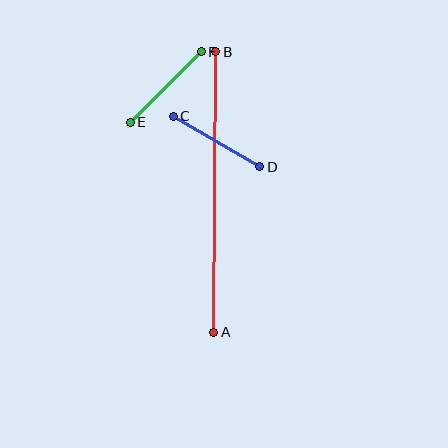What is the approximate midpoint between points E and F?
The midpoint is at approximately (166, 87) pixels.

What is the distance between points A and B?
The distance is approximately 281 pixels.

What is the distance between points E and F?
The distance is approximately 100 pixels.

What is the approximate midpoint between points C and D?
The midpoint is at approximately (217, 141) pixels.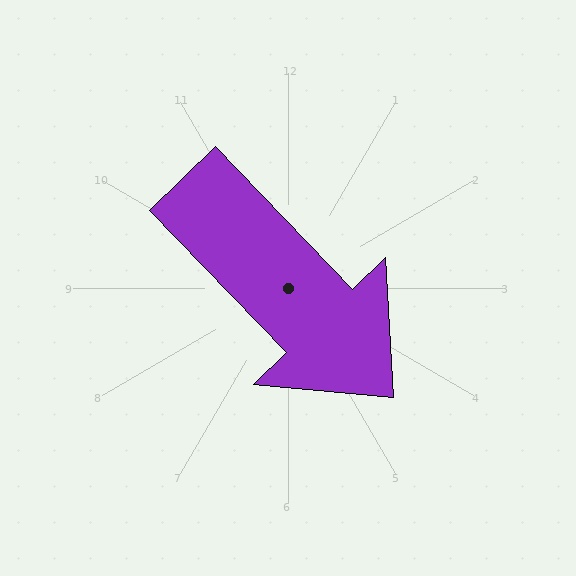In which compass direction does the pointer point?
Southeast.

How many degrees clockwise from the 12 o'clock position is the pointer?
Approximately 136 degrees.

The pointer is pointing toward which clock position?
Roughly 5 o'clock.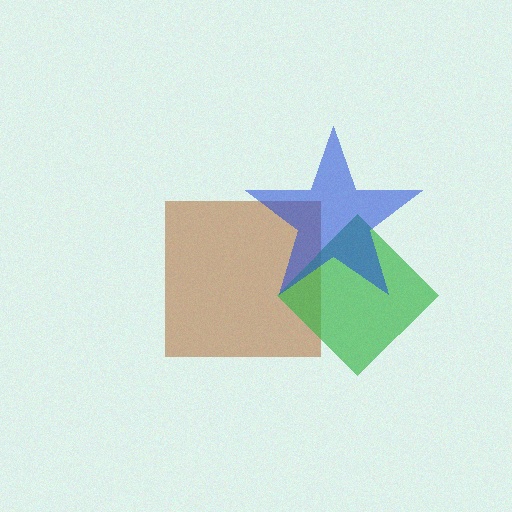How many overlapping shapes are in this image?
There are 3 overlapping shapes in the image.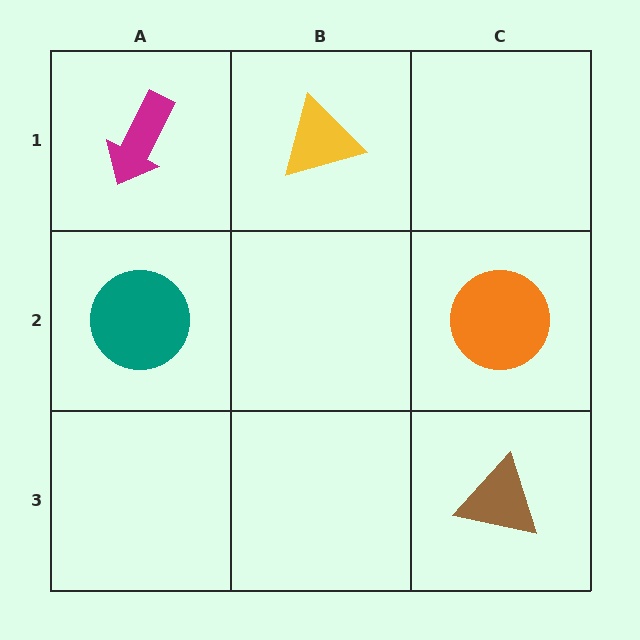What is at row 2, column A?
A teal circle.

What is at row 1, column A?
A magenta arrow.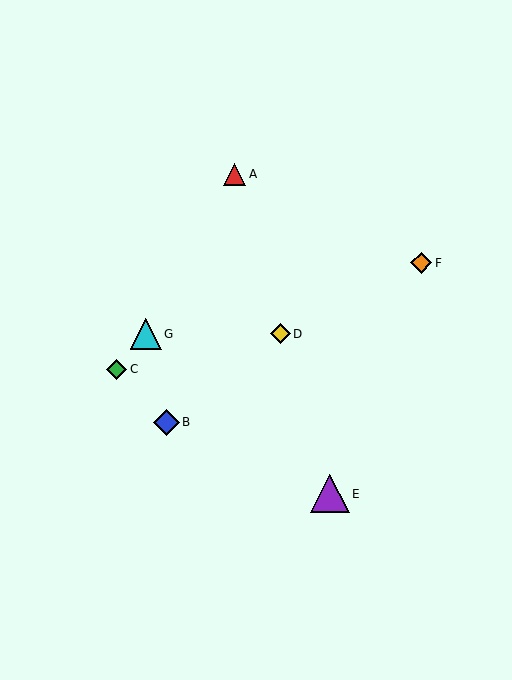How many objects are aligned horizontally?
2 objects (D, G) are aligned horizontally.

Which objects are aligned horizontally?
Objects D, G are aligned horizontally.